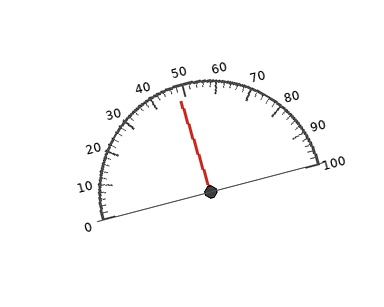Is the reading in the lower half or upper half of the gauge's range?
The reading is in the lower half of the range (0 to 100).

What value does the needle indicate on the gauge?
The needle indicates approximately 48.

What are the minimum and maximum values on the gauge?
The gauge ranges from 0 to 100.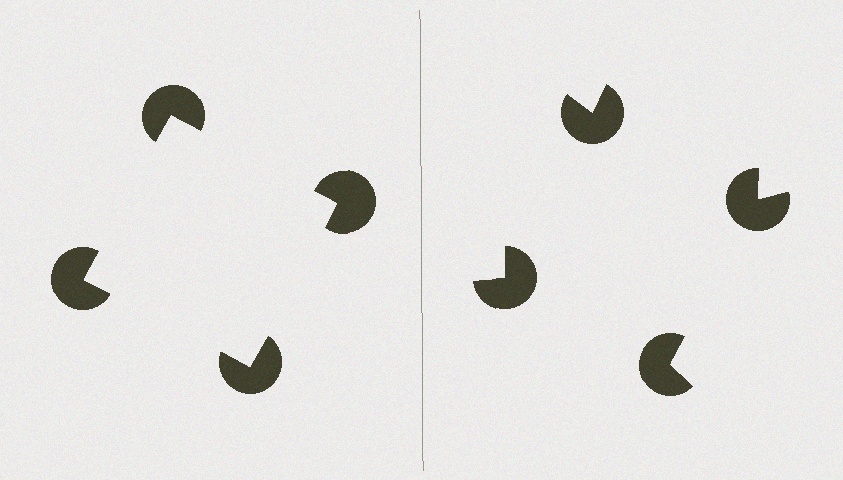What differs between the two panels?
The pac-man discs are positioned identically on both sides; only the wedge orientations differ. On the left they align to a square; on the right they are misaligned.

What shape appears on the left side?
An illusory square.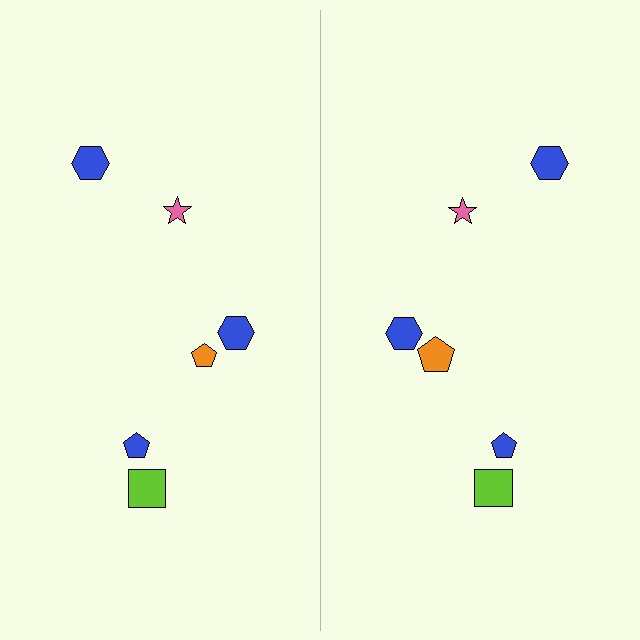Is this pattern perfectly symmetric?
No, the pattern is not perfectly symmetric. The orange pentagon on the right side has a different size than its mirror counterpart.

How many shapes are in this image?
There are 12 shapes in this image.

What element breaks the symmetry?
The orange pentagon on the right side has a different size than its mirror counterpart.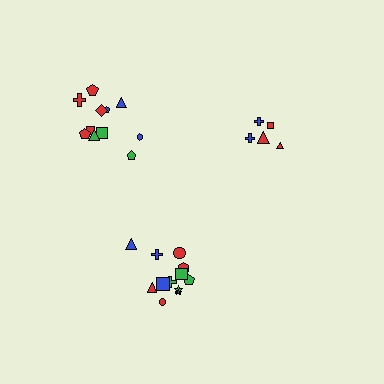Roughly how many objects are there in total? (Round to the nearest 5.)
Roughly 30 objects in total.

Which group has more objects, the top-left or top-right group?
The top-left group.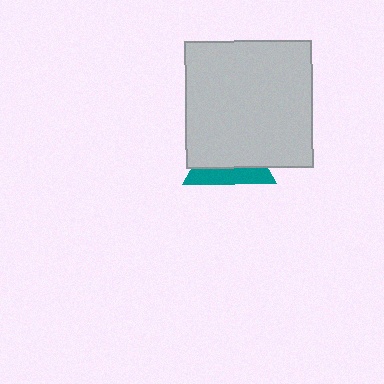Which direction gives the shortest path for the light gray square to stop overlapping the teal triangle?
Moving up gives the shortest separation.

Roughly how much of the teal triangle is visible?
A small part of it is visible (roughly 35%).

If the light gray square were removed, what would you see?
You would see the complete teal triangle.